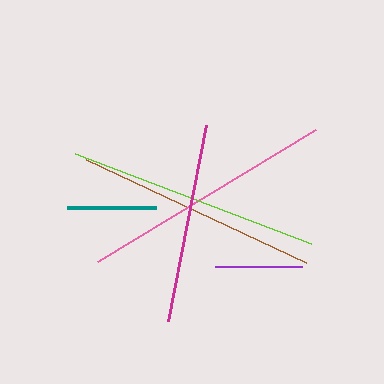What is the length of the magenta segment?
The magenta segment is approximately 201 pixels long.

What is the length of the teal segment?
The teal segment is approximately 90 pixels long.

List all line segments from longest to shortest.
From longest to shortest: pink, lime, brown, magenta, teal, purple.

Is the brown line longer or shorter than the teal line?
The brown line is longer than the teal line.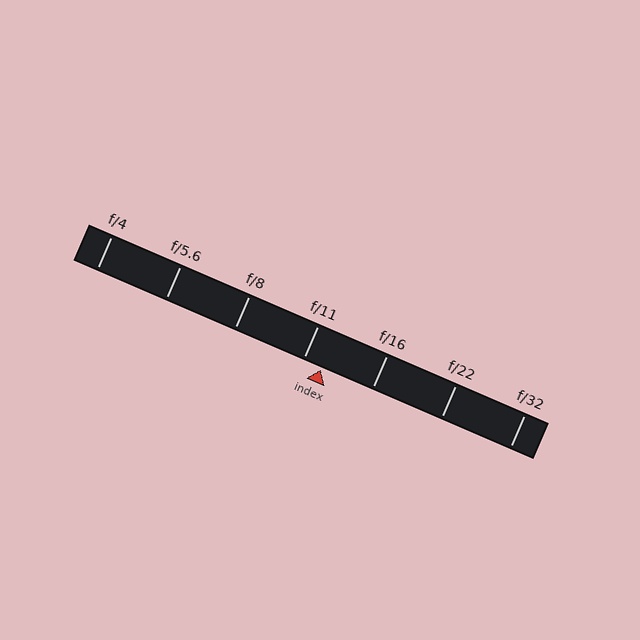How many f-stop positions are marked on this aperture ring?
There are 7 f-stop positions marked.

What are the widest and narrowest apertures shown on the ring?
The widest aperture shown is f/4 and the narrowest is f/32.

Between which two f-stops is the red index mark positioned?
The index mark is between f/11 and f/16.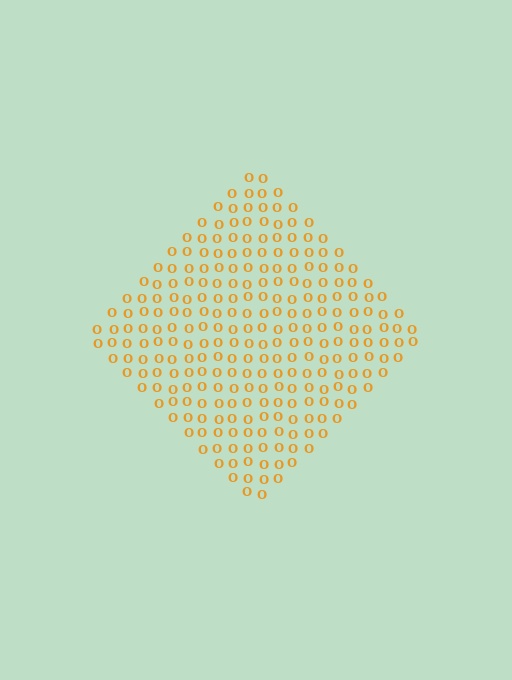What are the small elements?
The small elements are letter O's.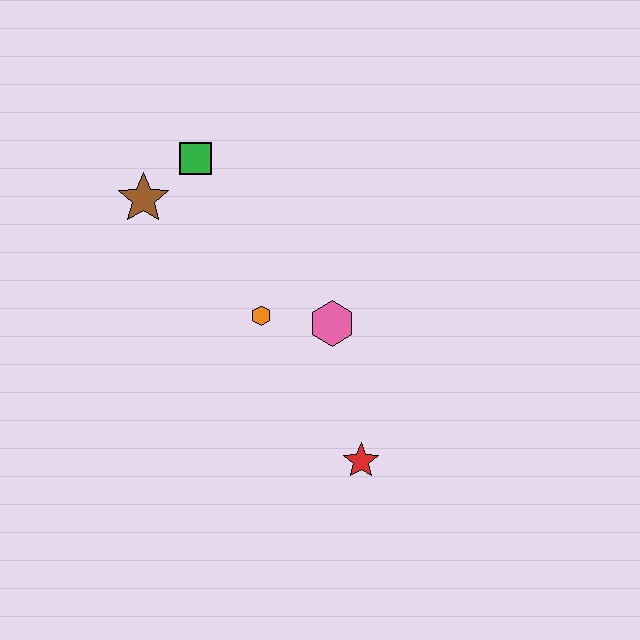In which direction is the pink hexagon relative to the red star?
The pink hexagon is above the red star.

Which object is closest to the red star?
The pink hexagon is closest to the red star.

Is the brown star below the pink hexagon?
No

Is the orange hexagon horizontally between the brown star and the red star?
Yes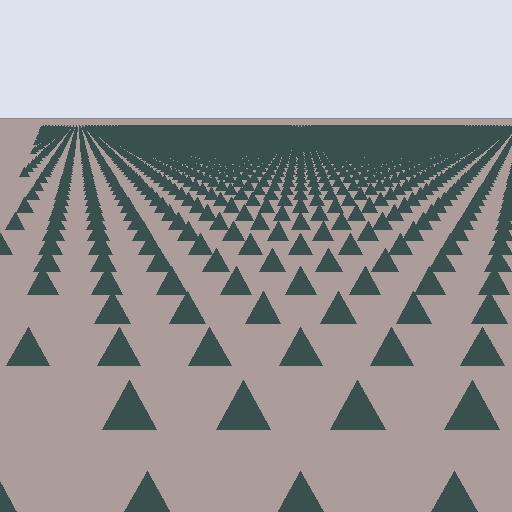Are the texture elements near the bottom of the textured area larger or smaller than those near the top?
Larger. Near the bottom, elements are closer to the viewer and appear at a bigger on-screen size.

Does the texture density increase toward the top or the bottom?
Density increases toward the top.